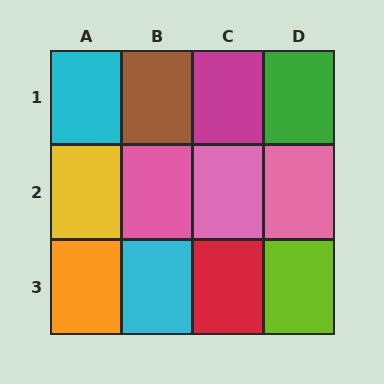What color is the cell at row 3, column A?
Orange.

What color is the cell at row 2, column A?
Yellow.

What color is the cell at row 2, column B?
Pink.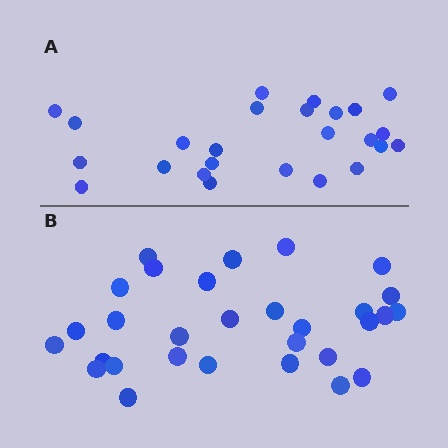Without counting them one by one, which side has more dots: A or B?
Region B (the bottom region) has more dots.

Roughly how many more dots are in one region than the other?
Region B has about 5 more dots than region A.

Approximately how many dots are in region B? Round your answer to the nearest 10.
About 30 dots.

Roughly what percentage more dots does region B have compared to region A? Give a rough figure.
About 20% more.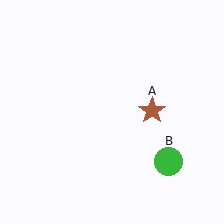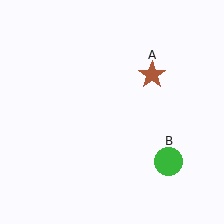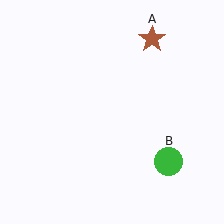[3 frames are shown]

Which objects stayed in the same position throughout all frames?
Green circle (object B) remained stationary.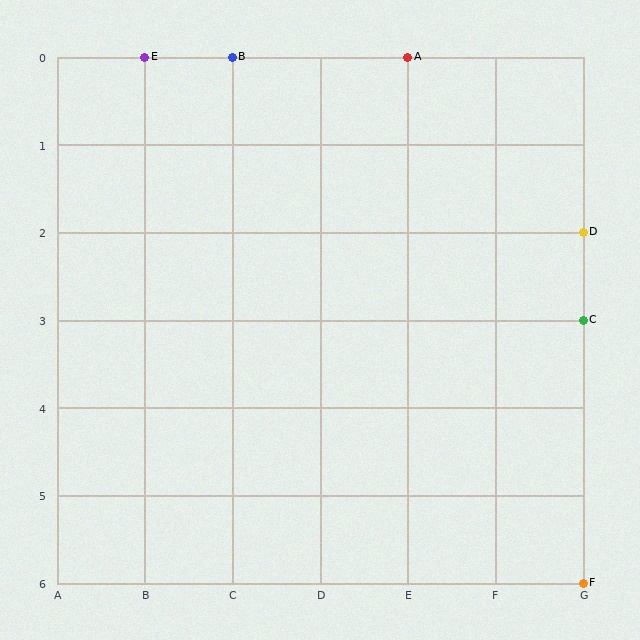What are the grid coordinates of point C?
Point C is at grid coordinates (G, 3).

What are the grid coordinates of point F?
Point F is at grid coordinates (G, 6).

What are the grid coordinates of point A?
Point A is at grid coordinates (E, 0).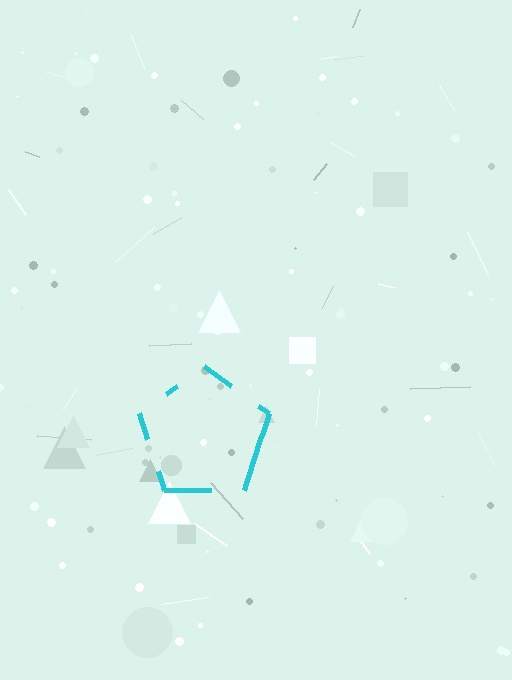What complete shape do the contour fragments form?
The contour fragments form a pentagon.